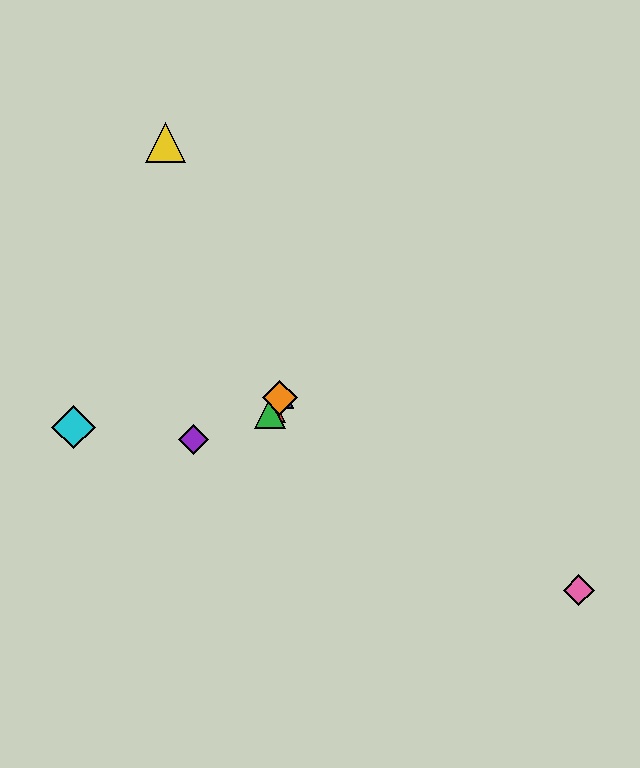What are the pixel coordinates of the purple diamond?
The purple diamond is at (194, 439).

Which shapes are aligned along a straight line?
The red triangle, the blue triangle, the green triangle, the orange diamond are aligned along a straight line.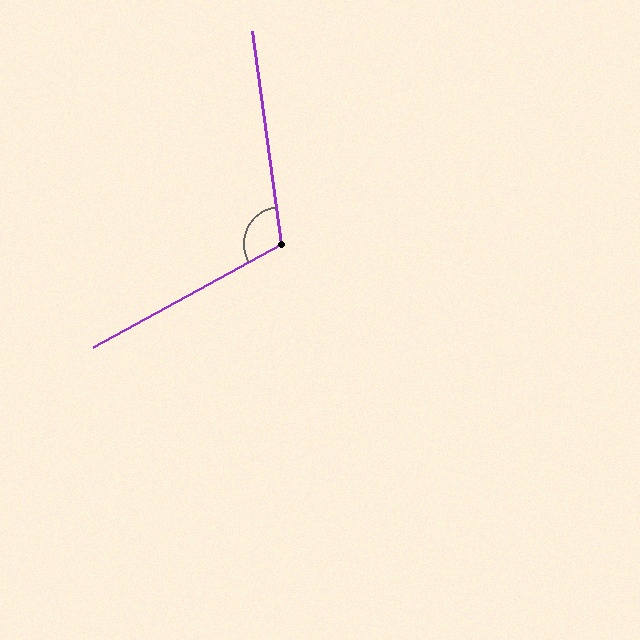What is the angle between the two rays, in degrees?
Approximately 111 degrees.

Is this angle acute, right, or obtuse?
It is obtuse.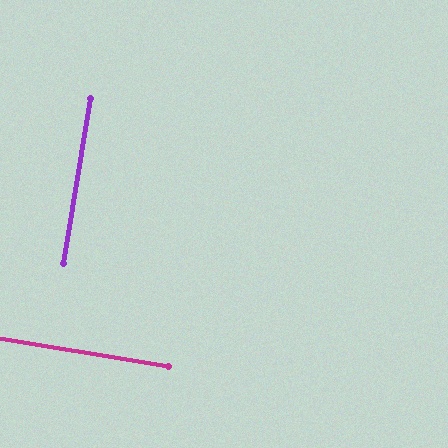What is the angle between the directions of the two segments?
Approximately 90 degrees.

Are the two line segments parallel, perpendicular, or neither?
Perpendicular — they meet at approximately 90°.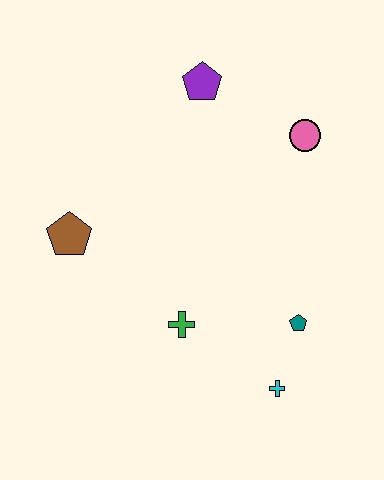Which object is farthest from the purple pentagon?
The cyan cross is farthest from the purple pentagon.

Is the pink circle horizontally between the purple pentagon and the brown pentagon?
No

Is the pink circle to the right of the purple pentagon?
Yes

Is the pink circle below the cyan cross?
No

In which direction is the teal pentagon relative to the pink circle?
The teal pentagon is below the pink circle.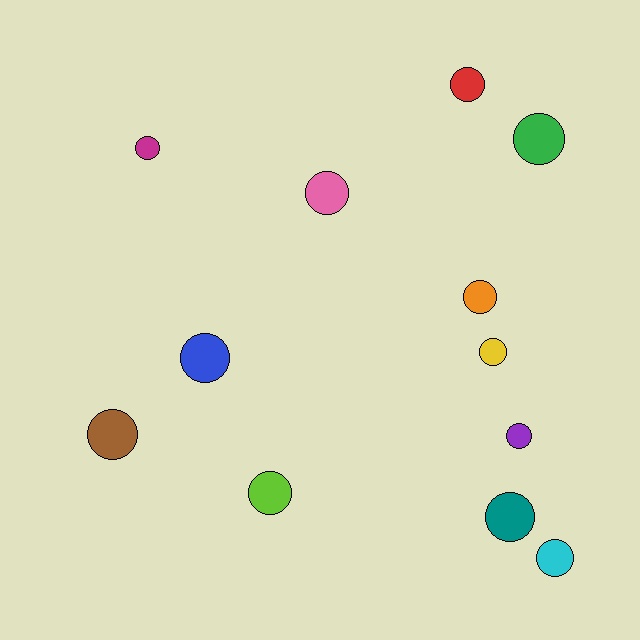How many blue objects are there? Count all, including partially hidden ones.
There is 1 blue object.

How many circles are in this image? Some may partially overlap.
There are 12 circles.